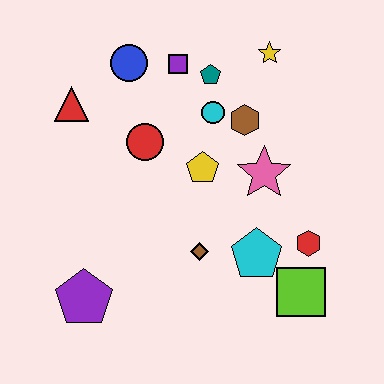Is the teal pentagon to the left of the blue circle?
No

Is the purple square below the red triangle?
No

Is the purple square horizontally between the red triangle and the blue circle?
No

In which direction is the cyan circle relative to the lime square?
The cyan circle is above the lime square.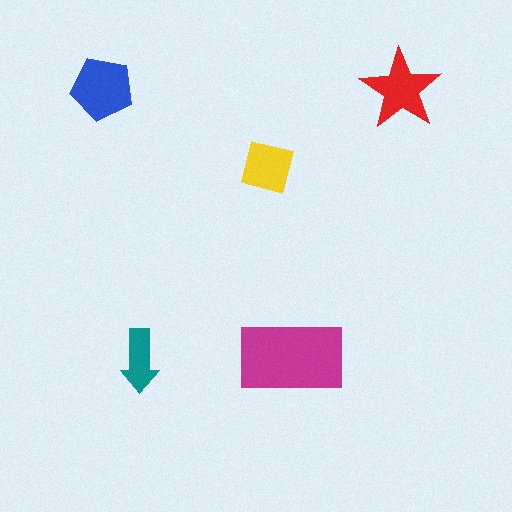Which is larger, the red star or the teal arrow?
The red star.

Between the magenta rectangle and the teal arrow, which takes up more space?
The magenta rectangle.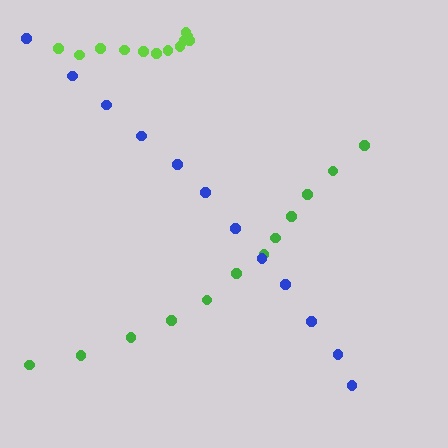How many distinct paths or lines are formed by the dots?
There are 3 distinct paths.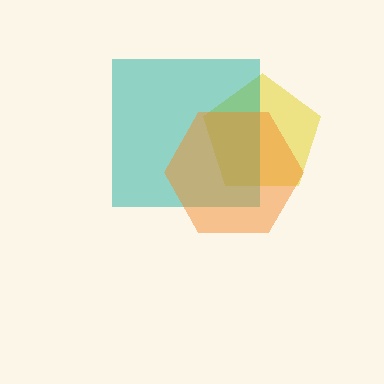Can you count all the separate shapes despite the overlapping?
Yes, there are 3 separate shapes.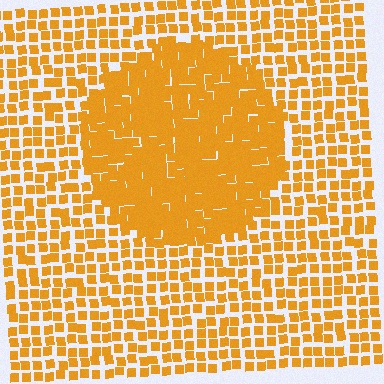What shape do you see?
I see a circle.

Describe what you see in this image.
The image contains small orange elements arranged at two different densities. A circle-shaped region is visible where the elements are more densely packed than the surrounding area.